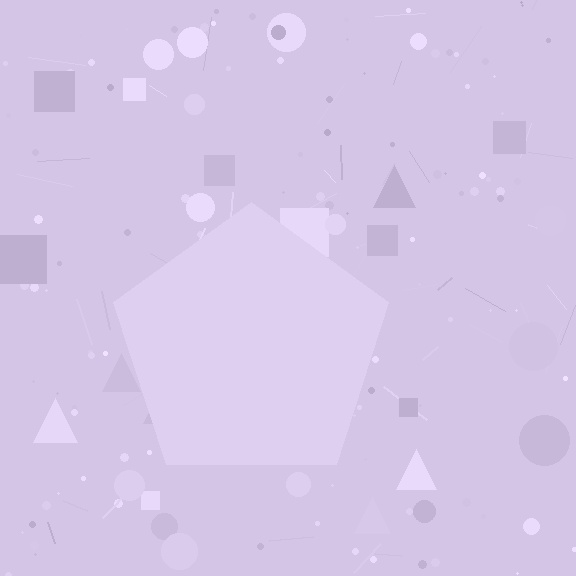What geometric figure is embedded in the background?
A pentagon is embedded in the background.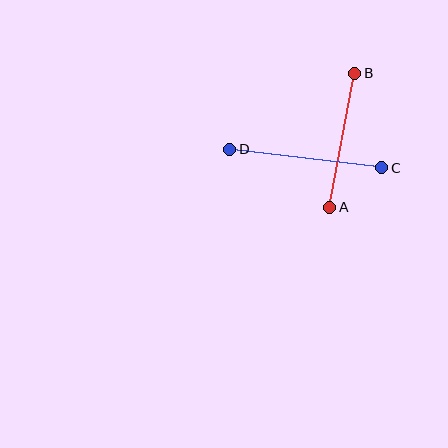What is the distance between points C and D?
The distance is approximately 153 pixels.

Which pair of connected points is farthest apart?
Points C and D are farthest apart.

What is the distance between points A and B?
The distance is approximately 136 pixels.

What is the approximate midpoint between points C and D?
The midpoint is at approximately (306, 158) pixels.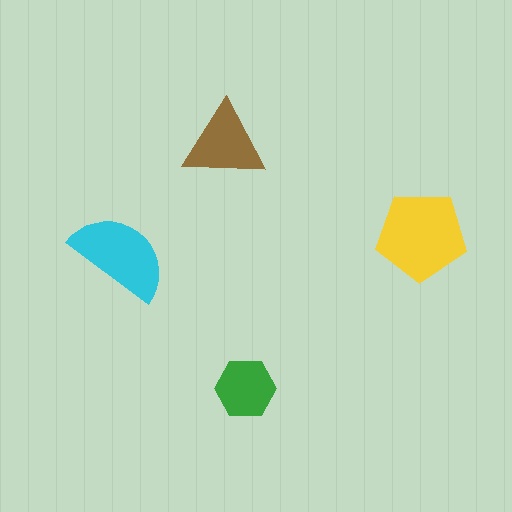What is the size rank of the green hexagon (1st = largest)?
4th.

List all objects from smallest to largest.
The green hexagon, the brown triangle, the cyan semicircle, the yellow pentagon.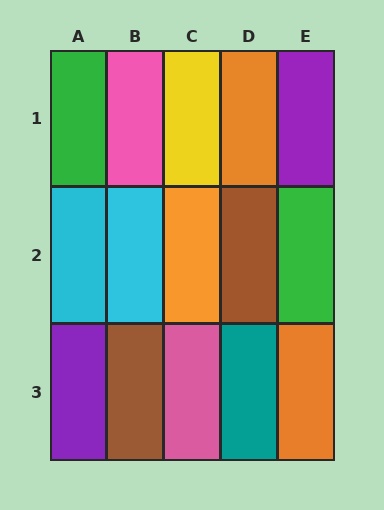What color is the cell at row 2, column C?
Orange.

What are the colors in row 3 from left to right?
Purple, brown, pink, teal, orange.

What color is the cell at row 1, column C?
Yellow.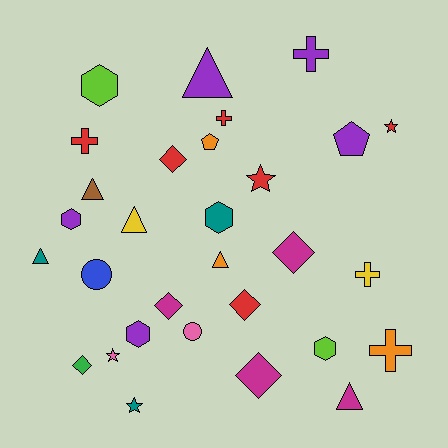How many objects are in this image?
There are 30 objects.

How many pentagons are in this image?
There are 2 pentagons.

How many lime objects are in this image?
There are 2 lime objects.